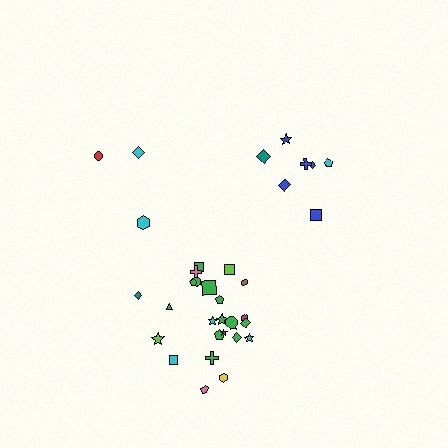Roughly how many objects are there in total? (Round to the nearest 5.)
Roughly 35 objects in total.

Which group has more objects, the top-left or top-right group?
The top-right group.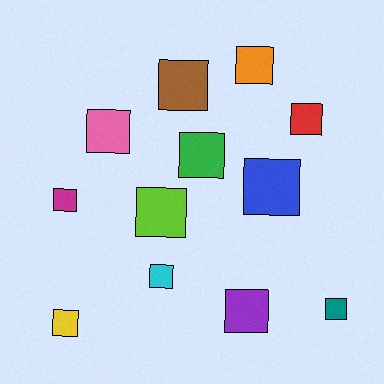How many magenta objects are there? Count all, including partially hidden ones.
There is 1 magenta object.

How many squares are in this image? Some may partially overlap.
There are 12 squares.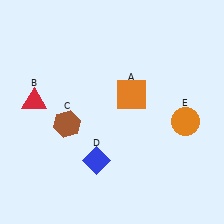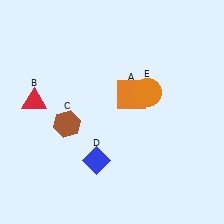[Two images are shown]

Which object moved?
The orange circle (E) moved left.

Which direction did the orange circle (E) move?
The orange circle (E) moved left.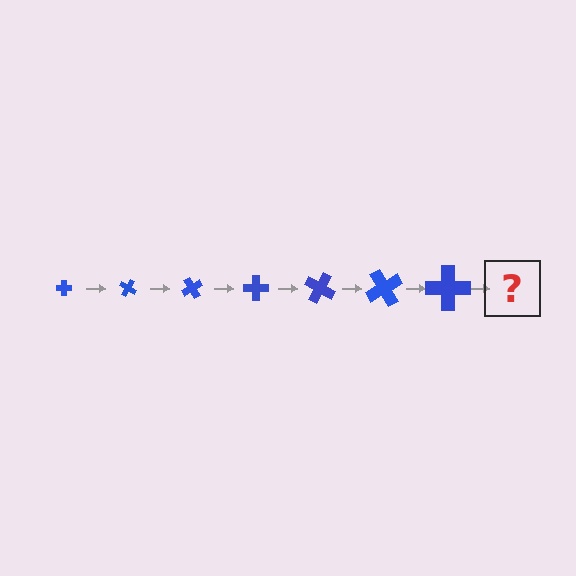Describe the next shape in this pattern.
It should be a cross, larger than the previous one and rotated 210 degrees from the start.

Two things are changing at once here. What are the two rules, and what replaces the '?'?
The two rules are that the cross grows larger each step and it rotates 30 degrees each step. The '?' should be a cross, larger than the previous one and rotated 210 degrees from the start.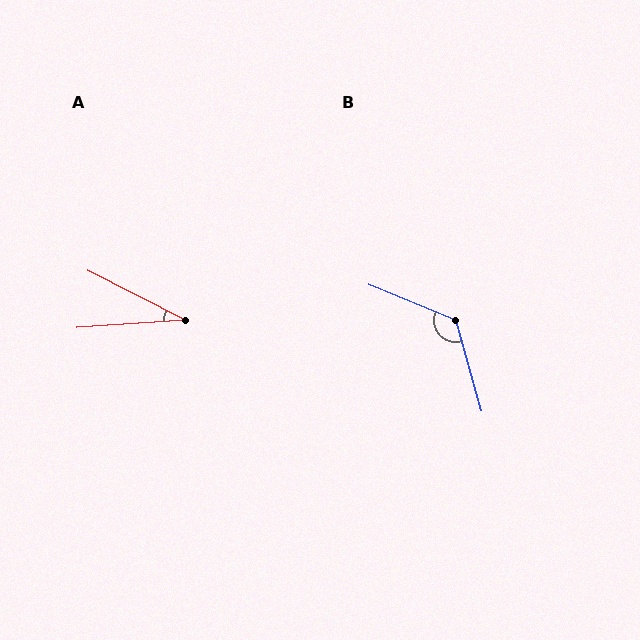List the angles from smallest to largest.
A (31°), B (128°).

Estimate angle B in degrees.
Approximately 128 degrees.